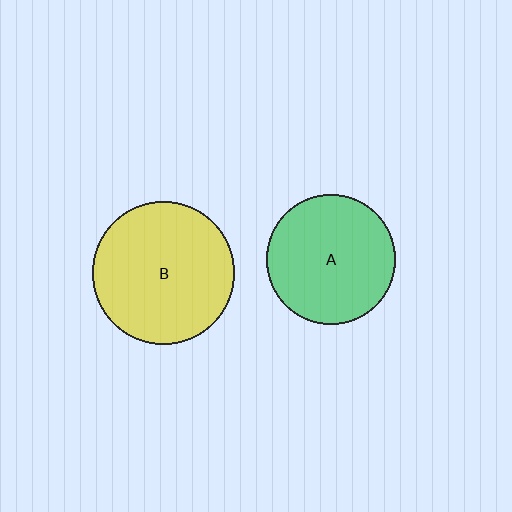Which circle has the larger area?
Circle B (yellow).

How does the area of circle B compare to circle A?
Approximately 1.2 times.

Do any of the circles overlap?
No, none of the circles overlap.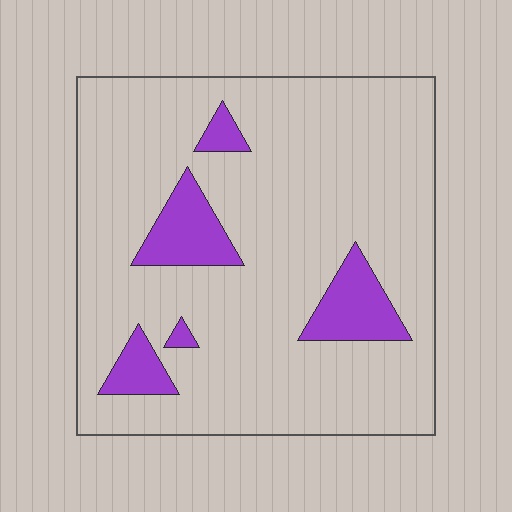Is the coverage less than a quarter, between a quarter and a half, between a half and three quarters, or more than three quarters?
Less than a quarter.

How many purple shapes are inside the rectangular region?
5.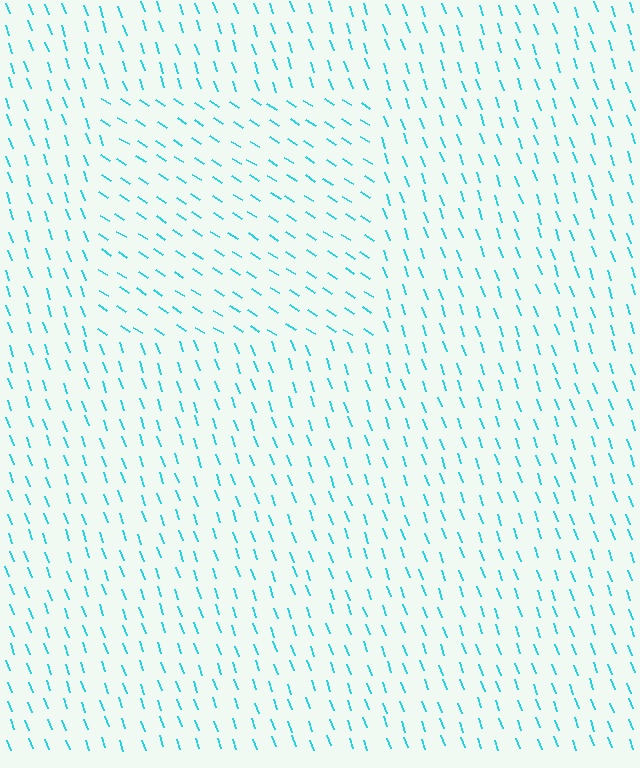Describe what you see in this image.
The image is filled with small cyan line segments. A rectangle region in the image has lines oriented differently from the surrounding lines, creating a visible texture boundary.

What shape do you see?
I see a rectangle.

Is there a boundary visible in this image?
Yes, there is a texture boundary formed by a change in line orientation.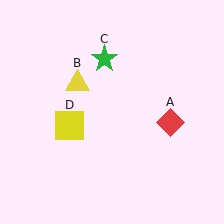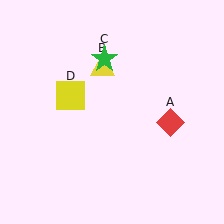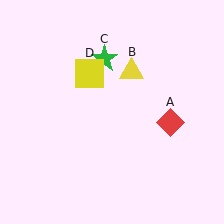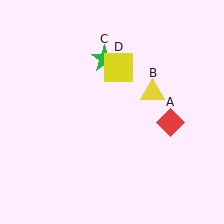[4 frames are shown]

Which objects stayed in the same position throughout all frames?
Red diamond (object A) and green star (object C) remained stationary.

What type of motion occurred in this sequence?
The yellow triangle (object B), yellow square (object D) rotated clockwise around the center of the scene.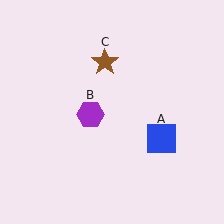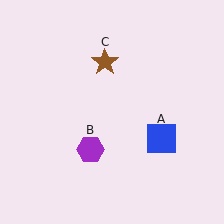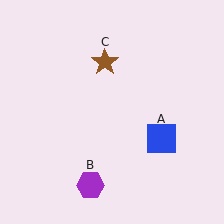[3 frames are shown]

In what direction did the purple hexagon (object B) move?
The purple hexagon (object B) moved down.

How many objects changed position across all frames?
1 object changed position: purple hexagon (object B).